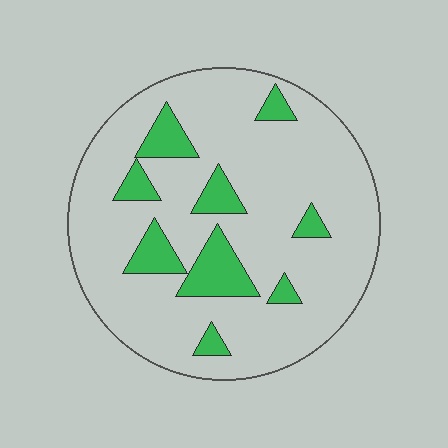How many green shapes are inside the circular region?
9.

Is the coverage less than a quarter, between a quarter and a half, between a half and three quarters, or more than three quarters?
Less than a quarter.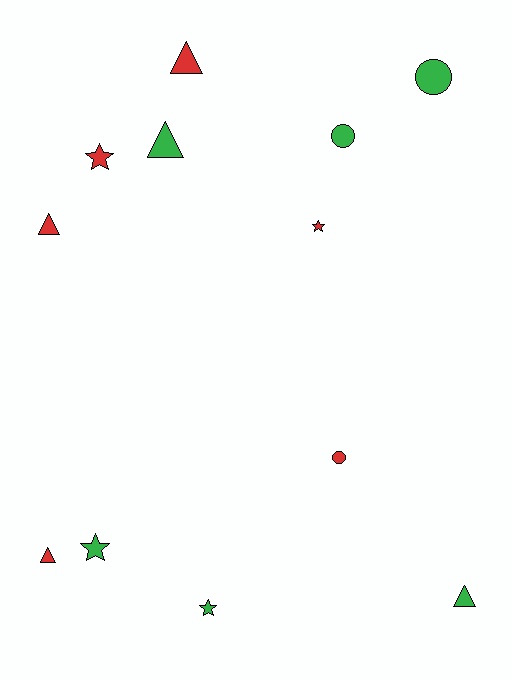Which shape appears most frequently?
Triangle, with 5 objects.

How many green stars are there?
There are 2 green stars.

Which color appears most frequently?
Red, with 6 objects.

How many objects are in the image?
There are 12 objects.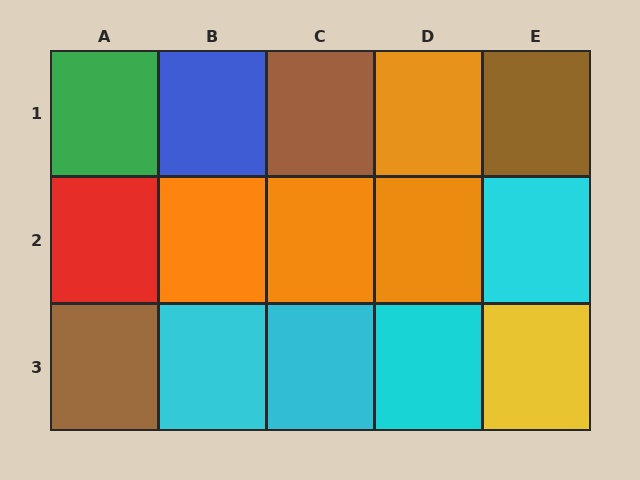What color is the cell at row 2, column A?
Red.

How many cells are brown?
3 cells are brown.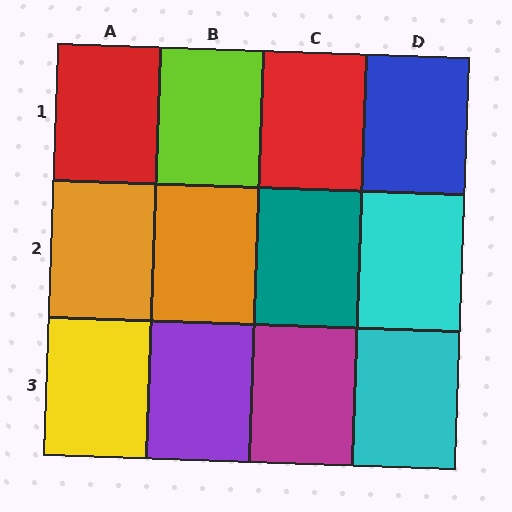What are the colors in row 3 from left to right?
Yellow, purple, magenta, cyan.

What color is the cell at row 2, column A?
Orange.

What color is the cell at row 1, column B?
Lime.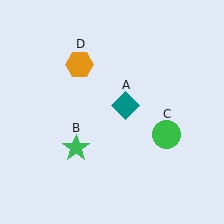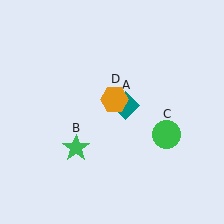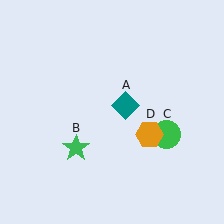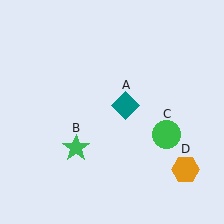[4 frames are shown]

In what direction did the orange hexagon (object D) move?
The orange hexagon (object D) moved down and to the right.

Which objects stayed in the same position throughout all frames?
Teal diamond (object A) and green star (object B) and green circle (object C) remained stationary.